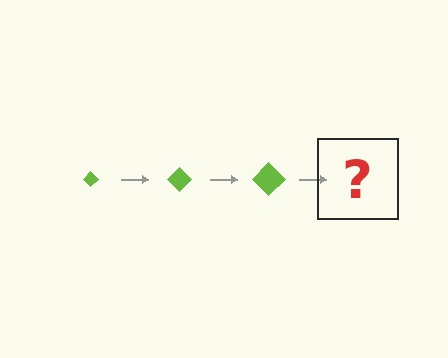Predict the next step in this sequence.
The next step is a lime diamond, larger than the previous one.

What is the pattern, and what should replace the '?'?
The pattern is that the diamond gets progressively larger each step. The '?' should be a lime diamond, larger than the previous one.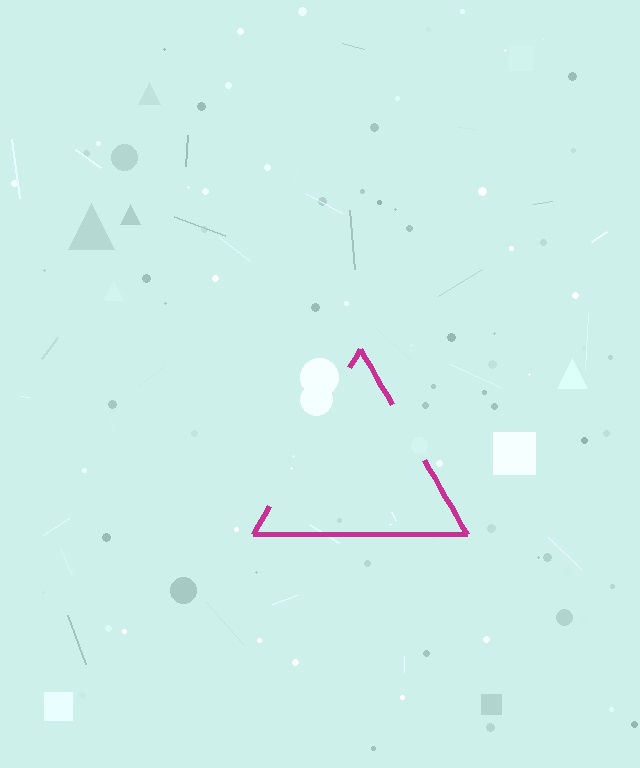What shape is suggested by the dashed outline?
The dashed outline suggests a triangle.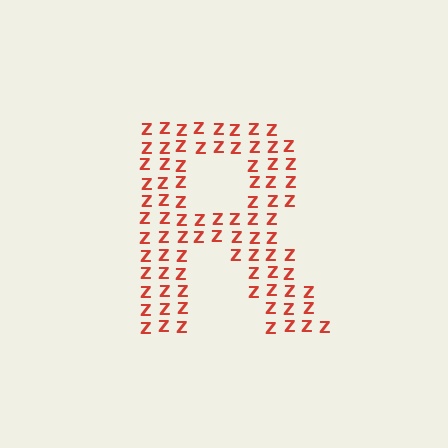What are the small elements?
The small elements are letter Z's.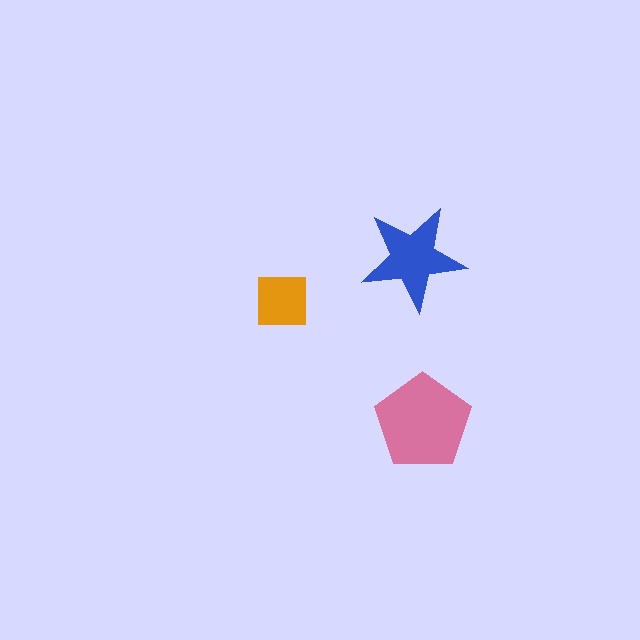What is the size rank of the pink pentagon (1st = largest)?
1st.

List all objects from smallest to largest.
The orange square, the blue star, the pink pentagon.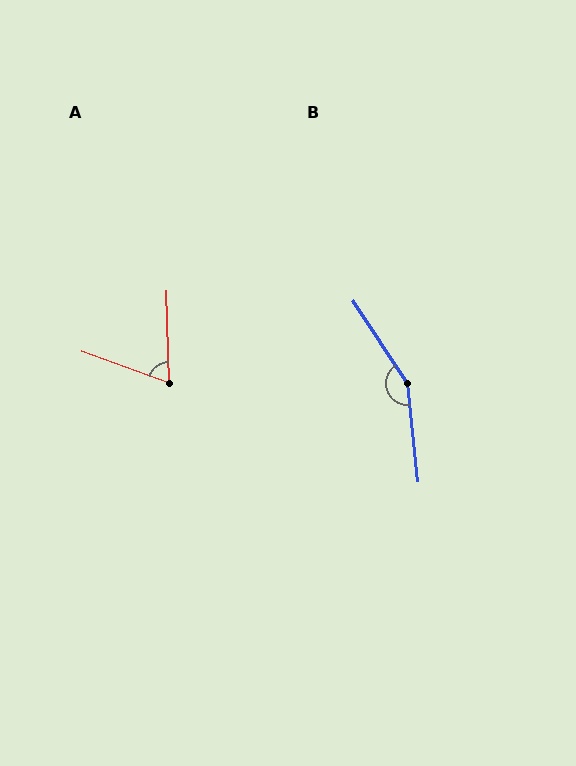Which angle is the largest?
B, at approximately 152 degrees.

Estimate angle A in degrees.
Approximately 69 degrees.